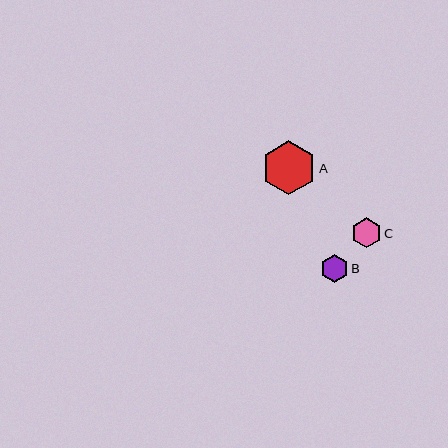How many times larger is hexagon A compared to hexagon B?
Hexagon A is approximately 2.0 times the size of hexagon B.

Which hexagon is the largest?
Hexagon A is the largest with a size of approximately 54 pixels.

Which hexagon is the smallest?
Hexagon B is the smallest with a size of approximately 27 pixels.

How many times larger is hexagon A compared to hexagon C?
Hexagon A is approximately 1.8 times the size of hexagon C.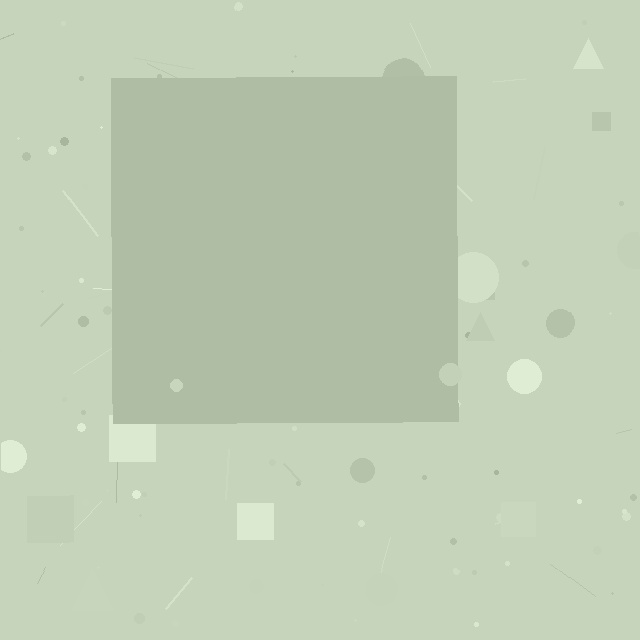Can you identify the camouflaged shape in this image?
The camouflaged shape is a square.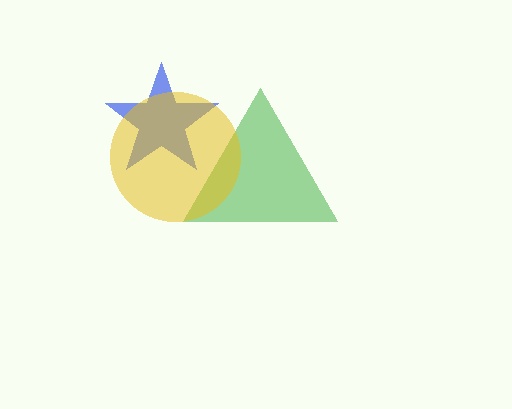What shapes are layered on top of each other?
The layered shapes are: a blue star, a green triangle, a yellow circle.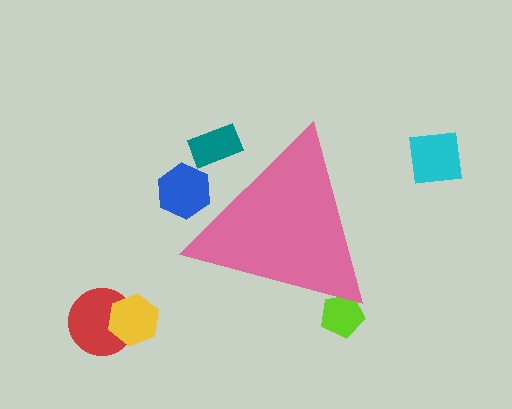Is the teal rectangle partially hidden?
Yes, the teal rectangle is partially hidden behind the pink triangle.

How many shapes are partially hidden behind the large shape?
3 shapes are partially hidden.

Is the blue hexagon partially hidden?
Yes, the blue hexagon is partially hidden behind the pink triangle.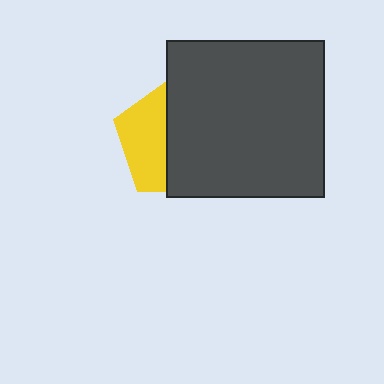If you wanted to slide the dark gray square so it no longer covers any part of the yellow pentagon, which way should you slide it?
Slide it right — that is the most direct way to separate the two shapes.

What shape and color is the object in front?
The object in front is a dark gray square.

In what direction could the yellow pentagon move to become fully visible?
The yellow pentagon could move left. That would shift it out from behind the dark gray square entirely.